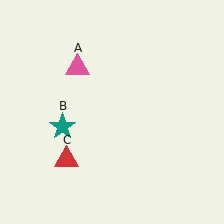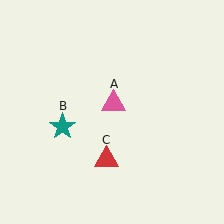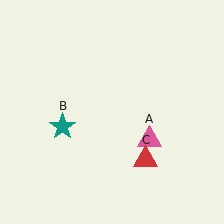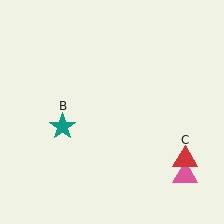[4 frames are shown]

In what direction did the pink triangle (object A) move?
The pink triangle (object A) moved down and to the right.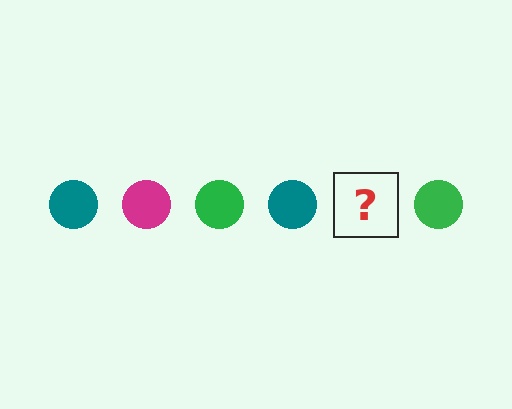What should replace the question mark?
The question mark should be replaced with a magenta circle.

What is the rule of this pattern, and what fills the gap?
The rule is that the pattern cycles through teal, magenta, green circles. The gap should be filled with a magenta circle.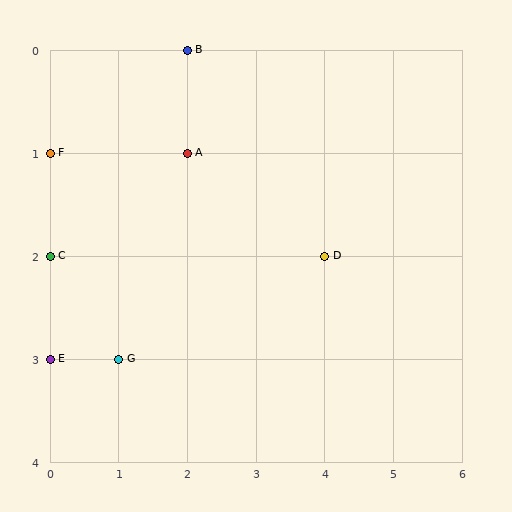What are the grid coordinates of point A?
Point A is at grid coordinates (2, 1).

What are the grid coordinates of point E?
Point E is at grid coordinates (0, 3).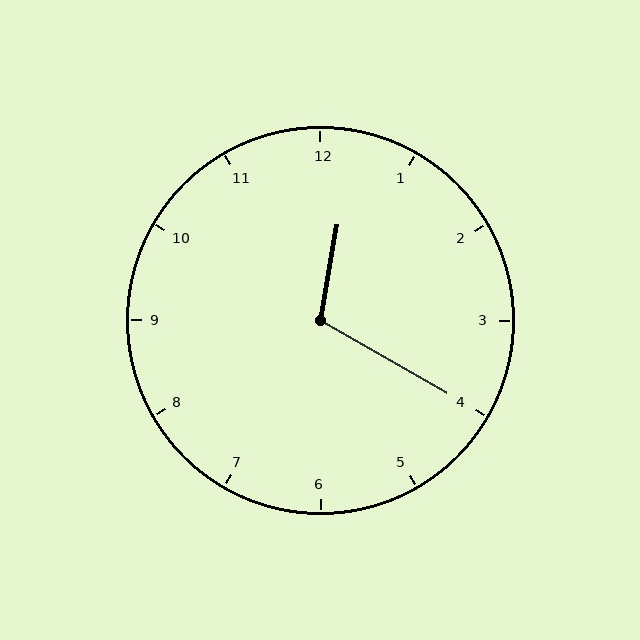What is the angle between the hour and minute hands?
Approximately 110 degrees.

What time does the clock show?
12:20.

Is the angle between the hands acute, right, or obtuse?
It is obtuse.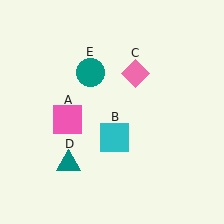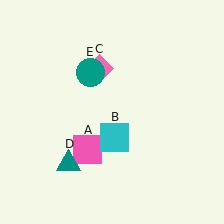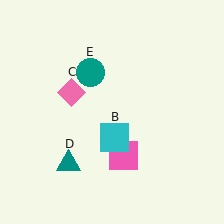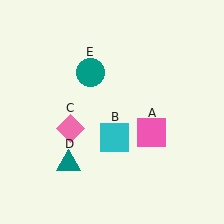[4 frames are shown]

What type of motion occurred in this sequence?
The pink square (object A), pink diamond (object C) rotated counterclockwise around the center of the scene.